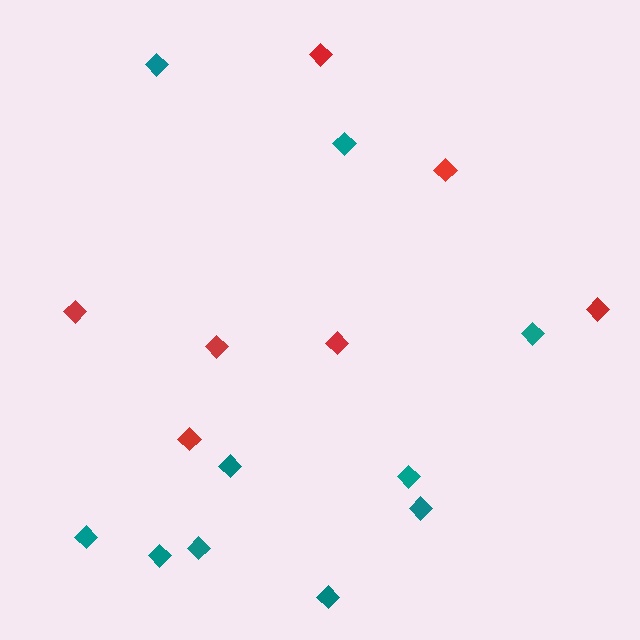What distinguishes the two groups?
There are 2 groups: one group of red diamonds (7) and one group of teal diamonds (10).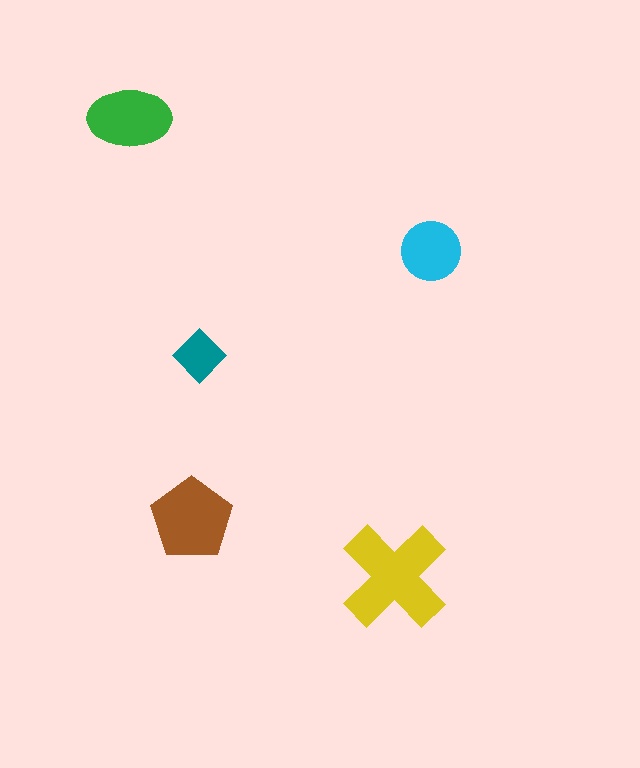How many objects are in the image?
There are 5 objects in the image.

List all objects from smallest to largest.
The teal diamond, the cyan circle, the green ellipse, the brown pentagon, the yellow cross.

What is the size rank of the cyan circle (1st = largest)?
4th.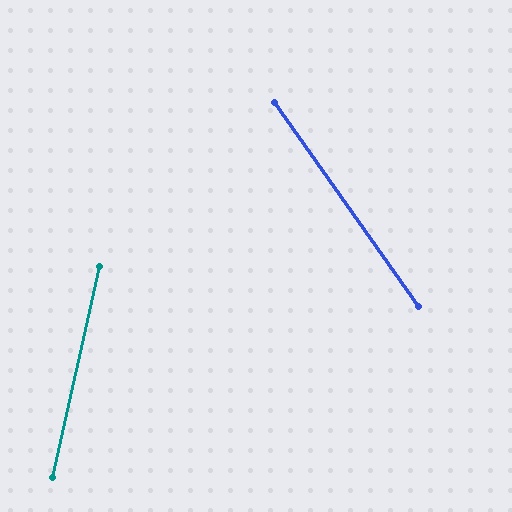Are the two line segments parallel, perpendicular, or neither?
Neither parallel nor perpendicular — they differ by about 48°.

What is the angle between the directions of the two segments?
Approximately 48 degrees.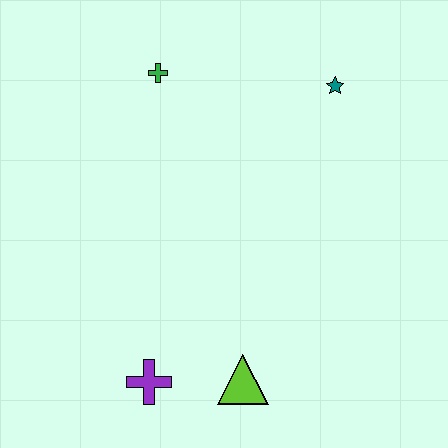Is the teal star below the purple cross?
No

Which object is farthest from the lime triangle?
The green cross is farthest from the lime triangle.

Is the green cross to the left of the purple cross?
No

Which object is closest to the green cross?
The teal star is closest to the green cross.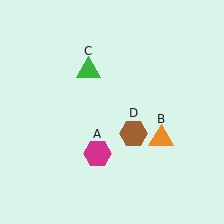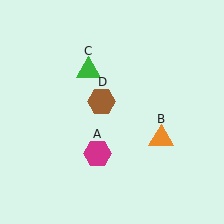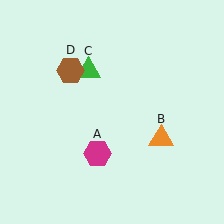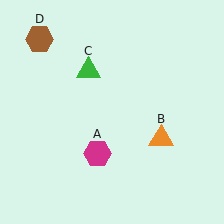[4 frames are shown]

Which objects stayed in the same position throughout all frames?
Magenta hexagon (object A) and orange triangle (object B) and green triangle (object C) remained stationary.